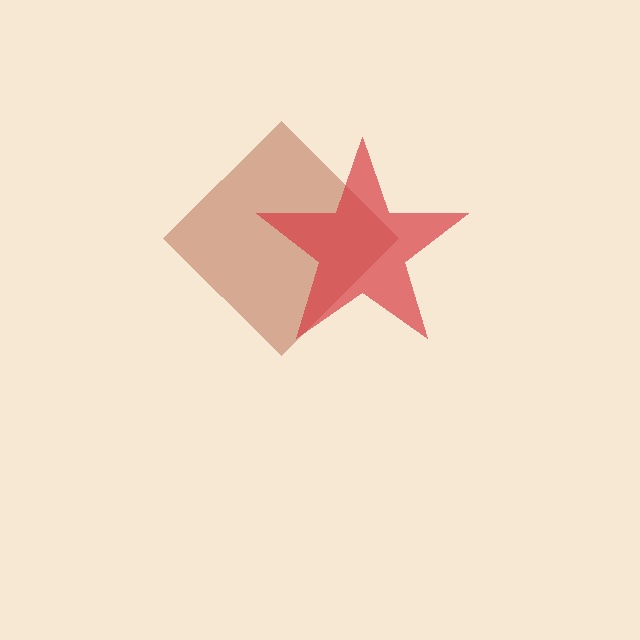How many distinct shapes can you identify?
There are 2 distinct shapes: a brown diamond, a red star.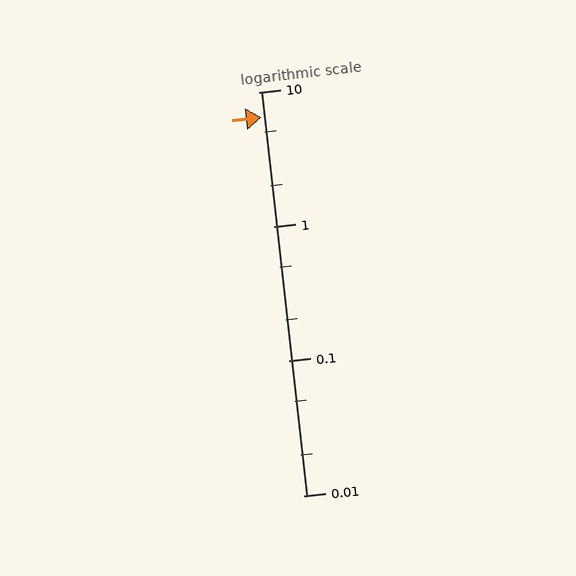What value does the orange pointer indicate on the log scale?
The pointer indicates approximately 6.5.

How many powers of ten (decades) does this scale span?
The scale spans 3 decades, from 0.01 to 10.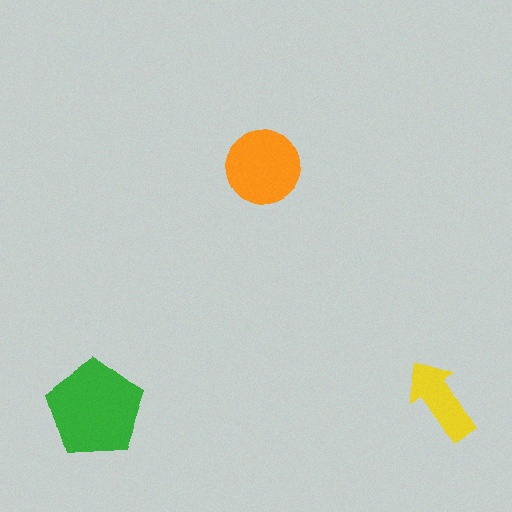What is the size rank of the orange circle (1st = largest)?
2nd.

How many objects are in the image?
There are 3 objects in the image.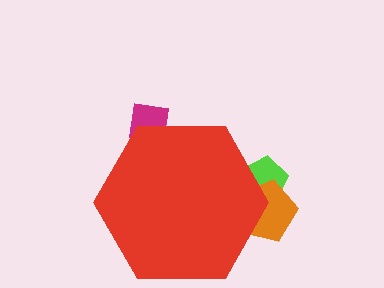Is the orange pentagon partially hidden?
Yes, the orange pentagon is partially hidden behind the red hexagon.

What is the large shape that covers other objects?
A red hexagon.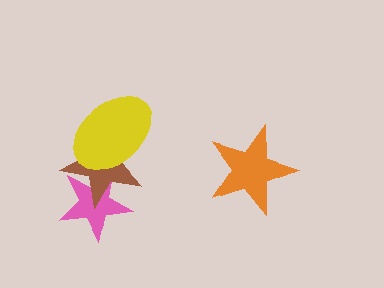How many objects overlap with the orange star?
0 objects overlap with the orange star.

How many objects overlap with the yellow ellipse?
2 objects overlap with the yellow ellipse.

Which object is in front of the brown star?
The yellow ellipse is in front of the brown star.